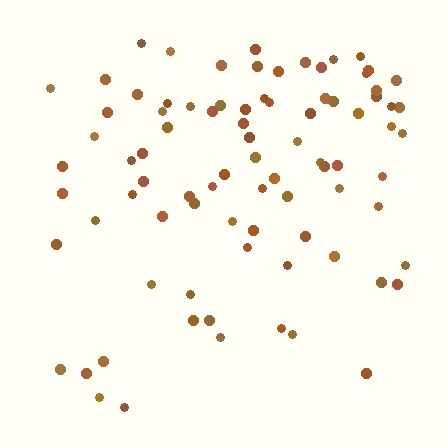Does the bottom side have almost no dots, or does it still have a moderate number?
Still a moderate number, just noticeably fewer than the top.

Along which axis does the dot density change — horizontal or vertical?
Vertical.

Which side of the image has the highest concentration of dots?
The top.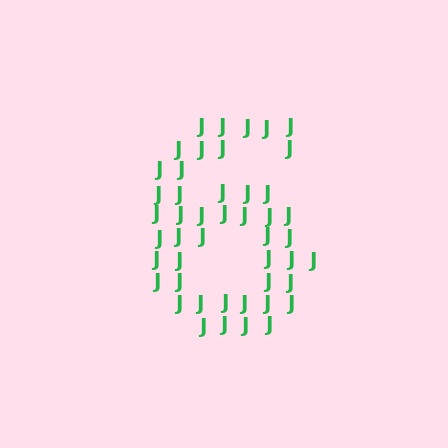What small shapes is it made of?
It is made of small letter J's.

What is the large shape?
The large shape is the digit 6.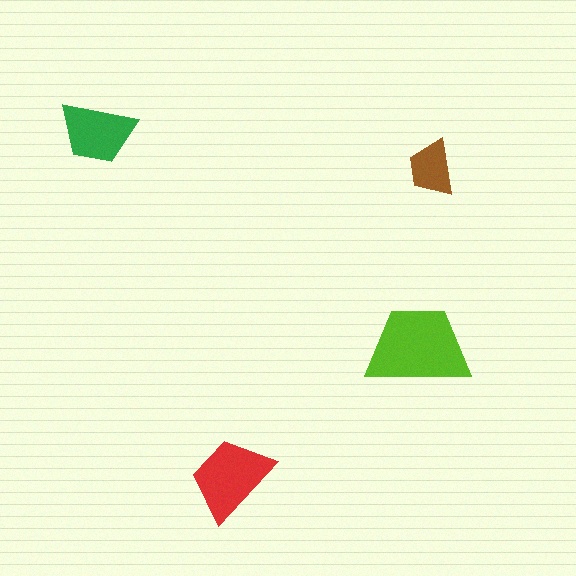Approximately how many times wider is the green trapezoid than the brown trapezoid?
About 1.5 times wider.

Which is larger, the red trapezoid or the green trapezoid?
The red one.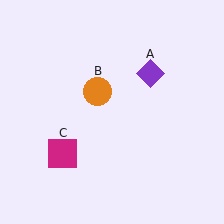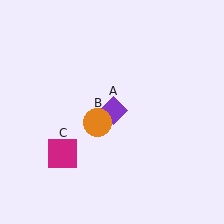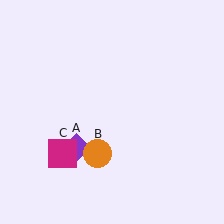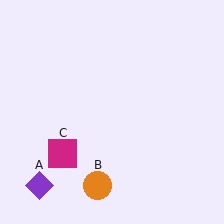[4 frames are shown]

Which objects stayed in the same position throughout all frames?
Magenta square (object C) remained stationary.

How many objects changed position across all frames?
2 objects changed position: purple diamond (object A), orange circle (object B).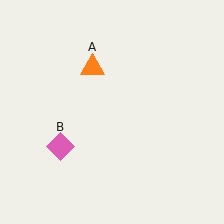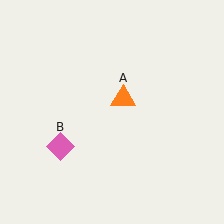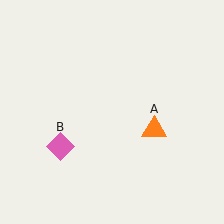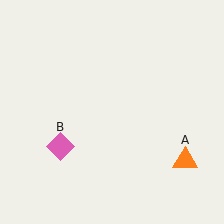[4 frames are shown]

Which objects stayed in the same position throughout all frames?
Pink diamond (object B) remained stationary.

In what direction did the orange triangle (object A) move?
The orange triangle (object A) moved down and to the right.